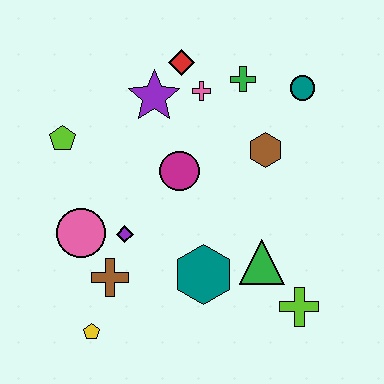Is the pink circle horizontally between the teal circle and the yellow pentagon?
No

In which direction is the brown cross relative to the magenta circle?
The brown cross is below the magenta circle.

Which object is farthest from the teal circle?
The yellow pentagon is farthest from the teal circle.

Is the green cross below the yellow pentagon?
No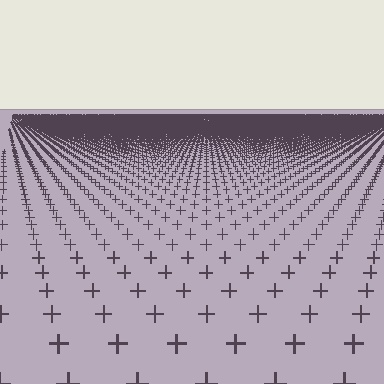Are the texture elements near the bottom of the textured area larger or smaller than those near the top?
Larger. Near the bottom, elements are closer to the viewer and appear at a bigger on-screen size.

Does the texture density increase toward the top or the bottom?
Density increases toward the top.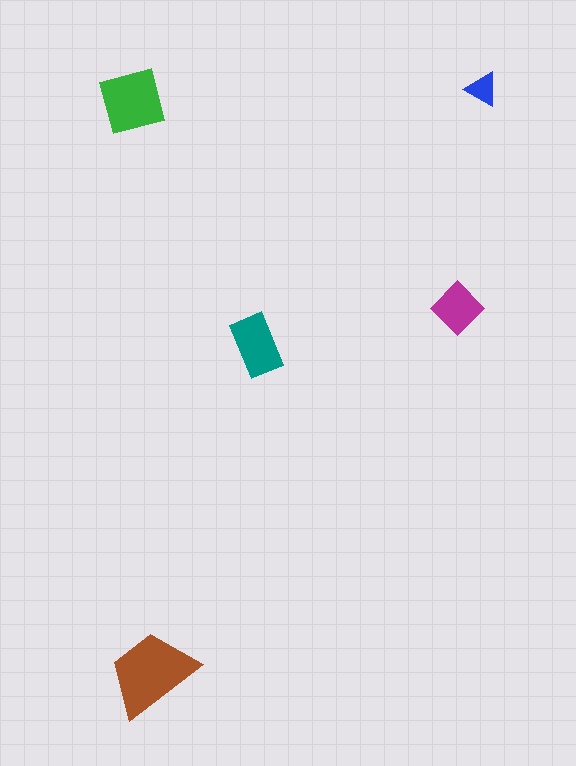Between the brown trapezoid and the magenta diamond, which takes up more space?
The brown trapezoid.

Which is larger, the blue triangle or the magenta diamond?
The magenta diamond.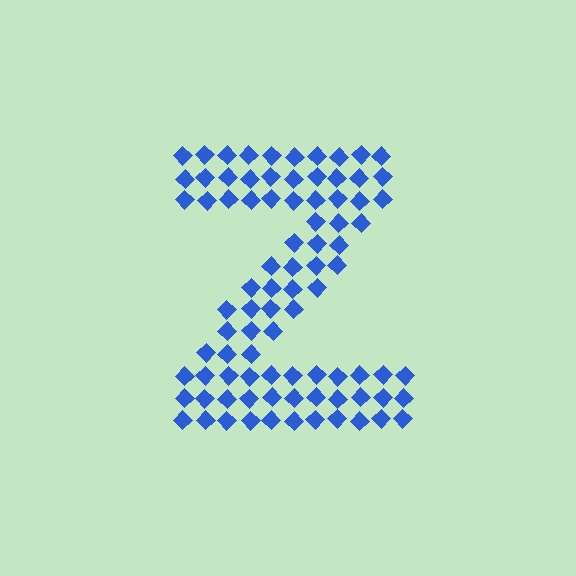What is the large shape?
The large shape is the letter Z.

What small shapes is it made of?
It is made of small diamonds.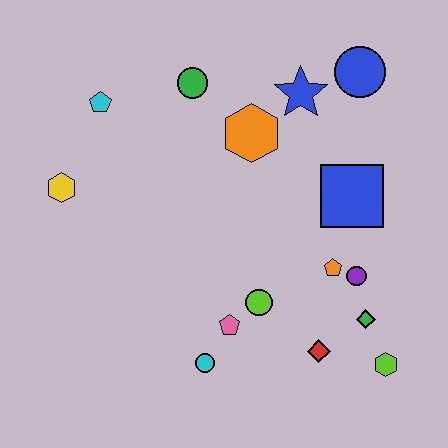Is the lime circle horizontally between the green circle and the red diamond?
Yes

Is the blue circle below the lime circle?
No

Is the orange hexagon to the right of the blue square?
No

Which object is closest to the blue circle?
The blue star is closest to the blue circle.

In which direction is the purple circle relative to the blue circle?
The purple circle is below the blue circle.